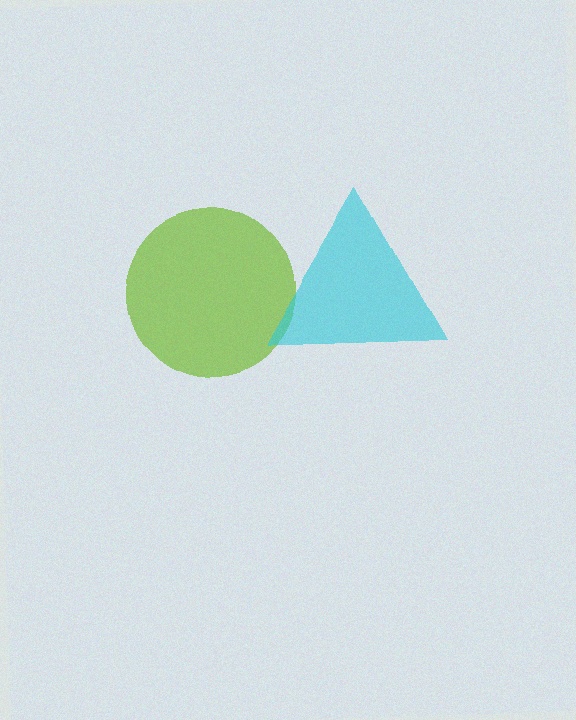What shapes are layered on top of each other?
The layered shapes are: a lime circle, a cyan triangle.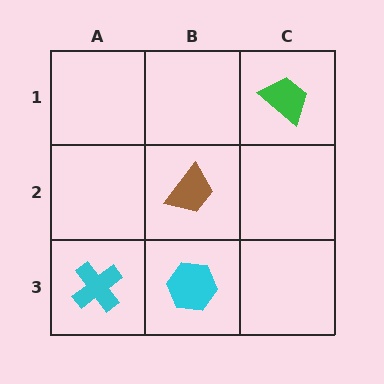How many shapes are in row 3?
2 shapes.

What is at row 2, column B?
A brown trapezoid.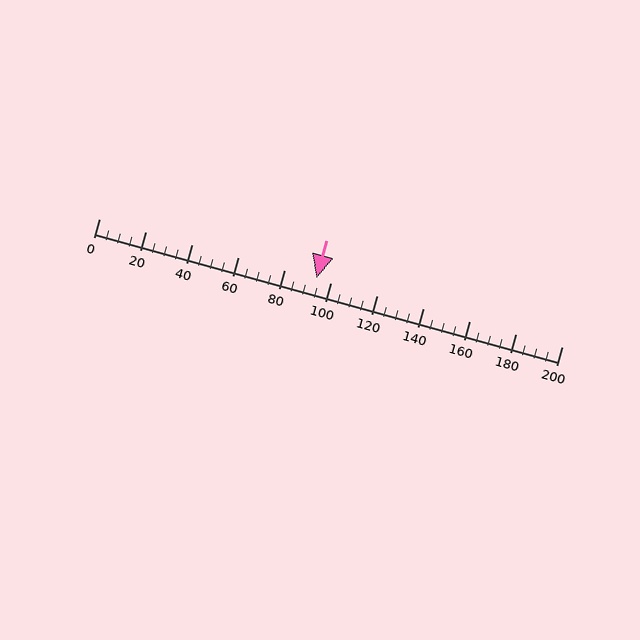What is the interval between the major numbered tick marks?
The major tick marks are spaced 20 units apart.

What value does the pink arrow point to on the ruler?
The pink arrow points to approximately 94.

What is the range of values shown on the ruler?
The ruler shows values from 0 to 200.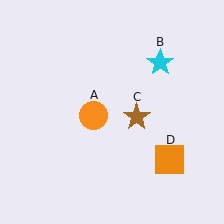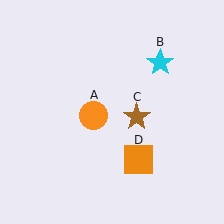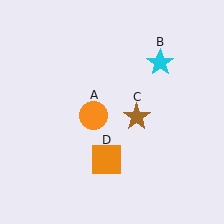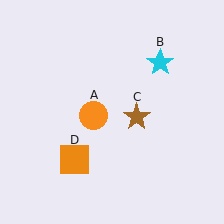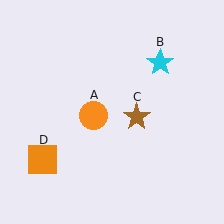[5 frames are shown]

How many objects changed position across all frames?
1 object changed position: orange square (object D).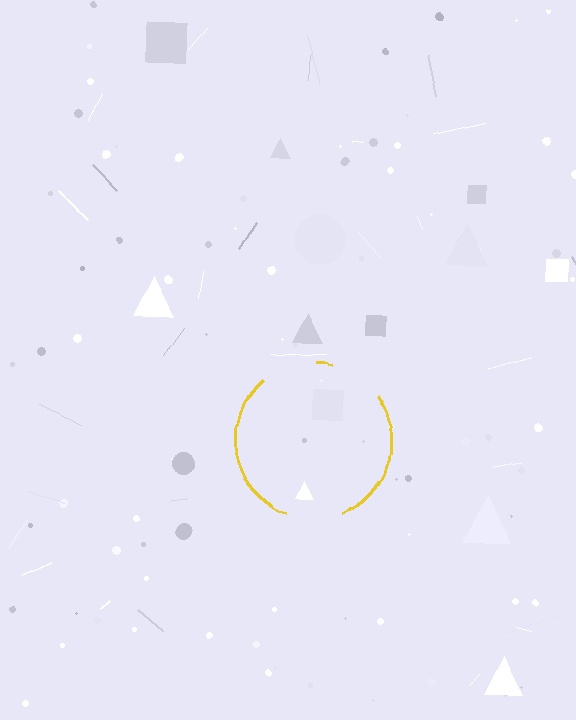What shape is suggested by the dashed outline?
The dashed outline suggests a circle.